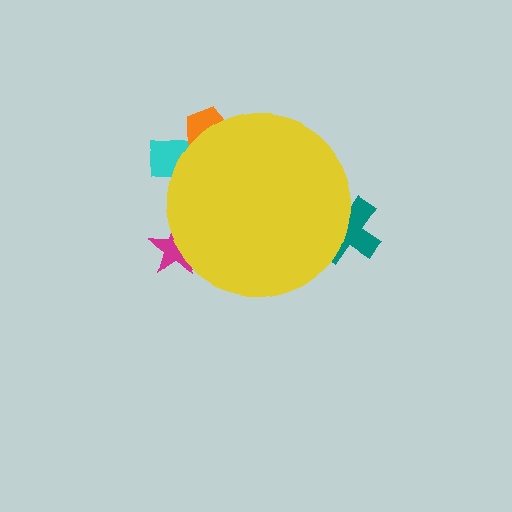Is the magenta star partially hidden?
Yes, the magenta star is partially hidden behind the yellow circle.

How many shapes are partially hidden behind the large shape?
4 shapes are partially hidden.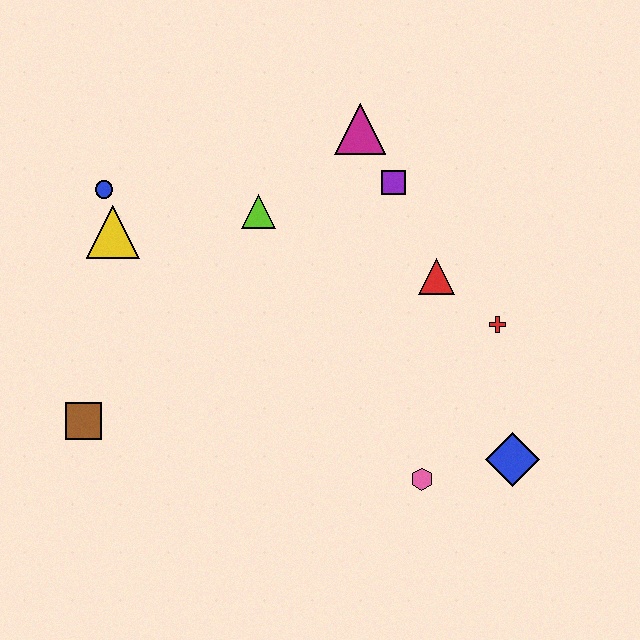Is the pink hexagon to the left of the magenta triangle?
No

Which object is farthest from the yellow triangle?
The blue diamond is farthest from the yellow triangle.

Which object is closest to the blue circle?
The yellow triangle is closest to the blue circle.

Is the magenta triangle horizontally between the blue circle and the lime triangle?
No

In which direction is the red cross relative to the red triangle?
The red cross is to the right of the red triangle.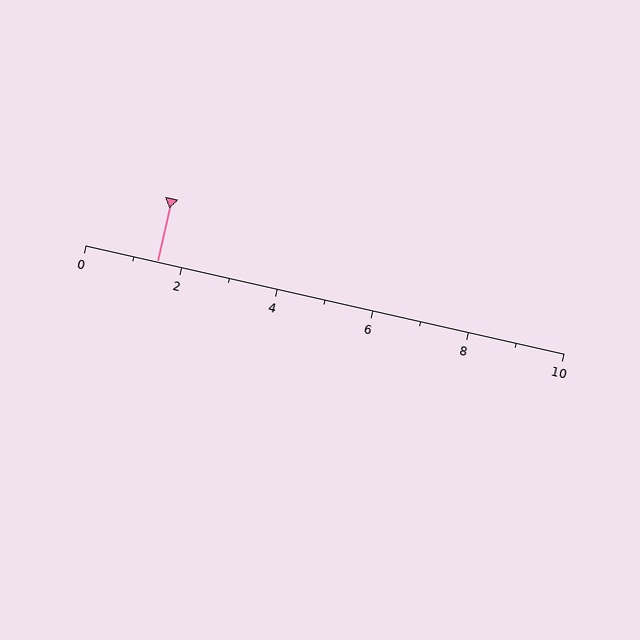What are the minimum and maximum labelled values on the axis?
The axis runs from 0 to 10.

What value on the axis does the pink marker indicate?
The marker indicates approximately 1.5.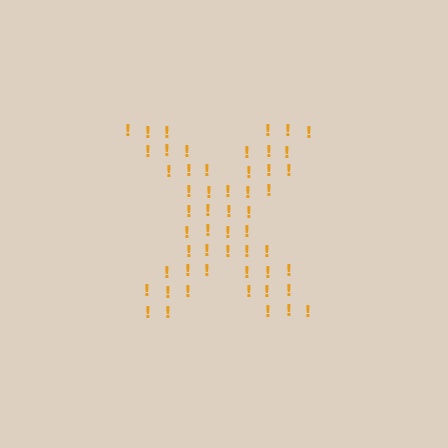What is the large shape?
The large shape is the letter X.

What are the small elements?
The small elements are exclamation marks.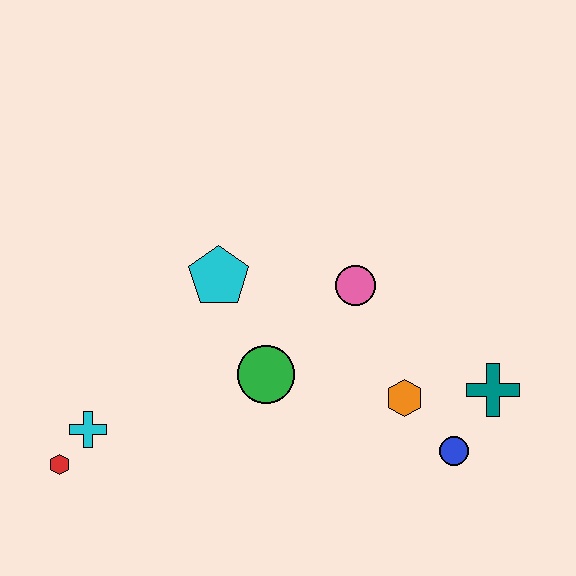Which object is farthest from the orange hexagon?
The red hexagon is farthest from the orange hexagon.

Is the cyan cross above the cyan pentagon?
No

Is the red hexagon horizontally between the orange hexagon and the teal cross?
No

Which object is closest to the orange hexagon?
The blue circle is closest to the orange hexagon.